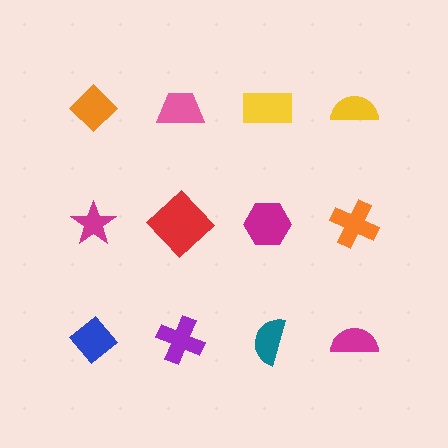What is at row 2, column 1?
A magenta star.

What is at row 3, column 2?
A purple cross.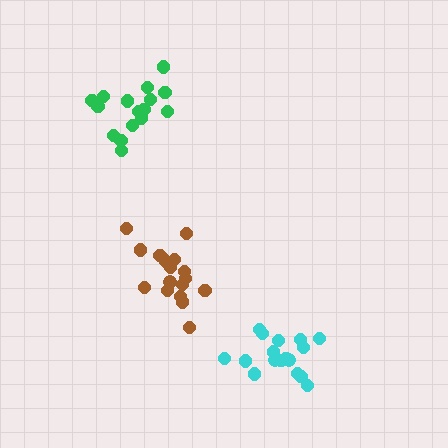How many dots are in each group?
Group 1: 17 dots, Group 2: 19 dots, Group 3: 16 dots (52 total).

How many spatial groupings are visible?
There are 3 spatial groupings.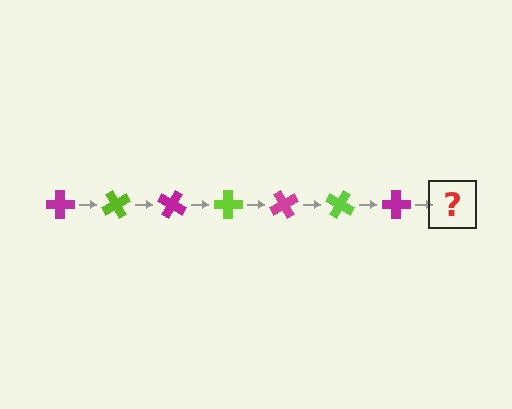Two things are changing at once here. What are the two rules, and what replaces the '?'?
The two rules are that it rotates 60 degrees each step and the color cycles through magenta and lime. The '?' should be a lime cross, rotated 420 degrees from the start.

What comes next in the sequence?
The next element should be a lime cross, rotated 420 degrees from the start.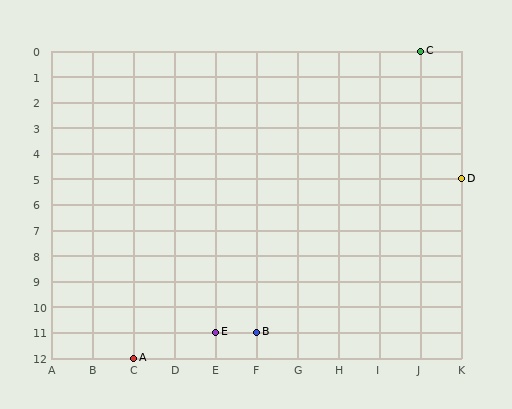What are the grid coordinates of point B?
Point B is at grid coordinates (F, 11).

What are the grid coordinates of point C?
Point C is at grid coordinates (J, 0).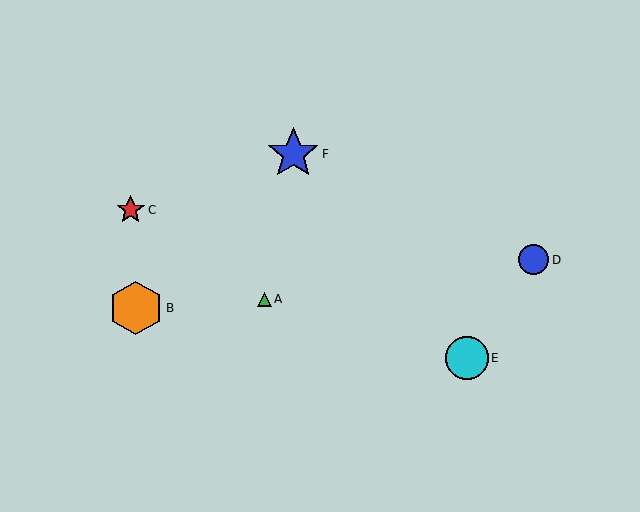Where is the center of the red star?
The center of the red star is at (131, 210).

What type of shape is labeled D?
Shape D is a blue circle.